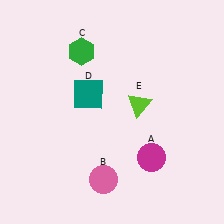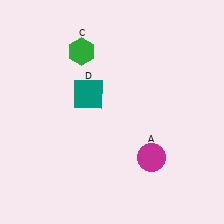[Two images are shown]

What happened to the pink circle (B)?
The pink circle (B) was removed in Image 2. It was in the bottom-left area of Image 1.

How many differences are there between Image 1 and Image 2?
There are 2 differences between the two images.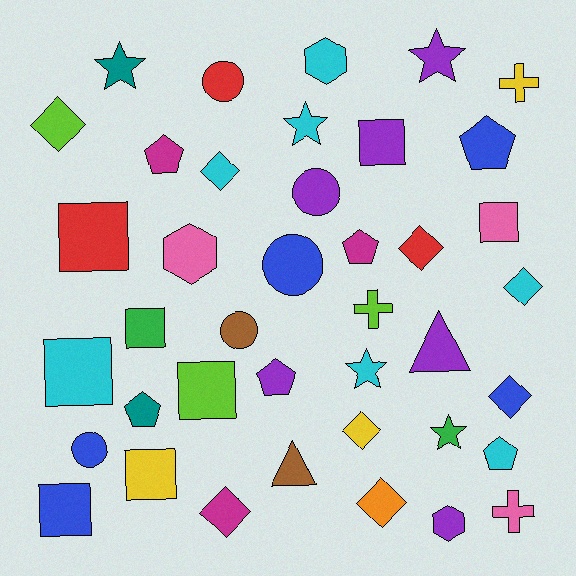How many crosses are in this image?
There are 3 crosses.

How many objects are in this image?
There are 40 objects.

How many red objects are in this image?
There are 3 red objects.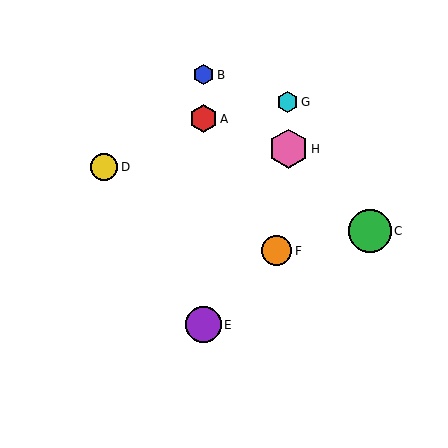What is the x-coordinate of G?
Object G is at x≈288.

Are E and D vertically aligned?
No, E is at x≈204 and D is at x≈104.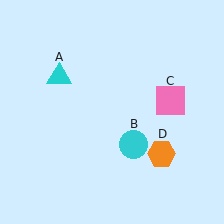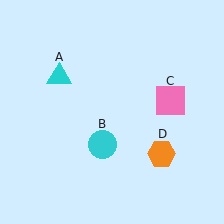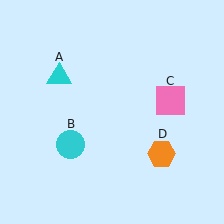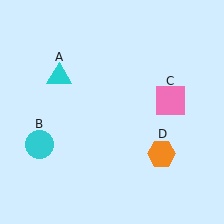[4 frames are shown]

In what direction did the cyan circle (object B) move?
The cyan circle (object B) moved left.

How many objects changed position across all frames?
1 object changed position: cyan circle (object B).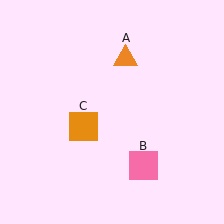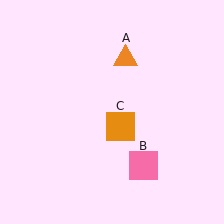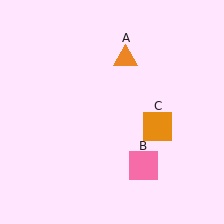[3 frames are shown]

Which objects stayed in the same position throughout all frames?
Orange triangle (object A) and pink square (object B) remained stationary.